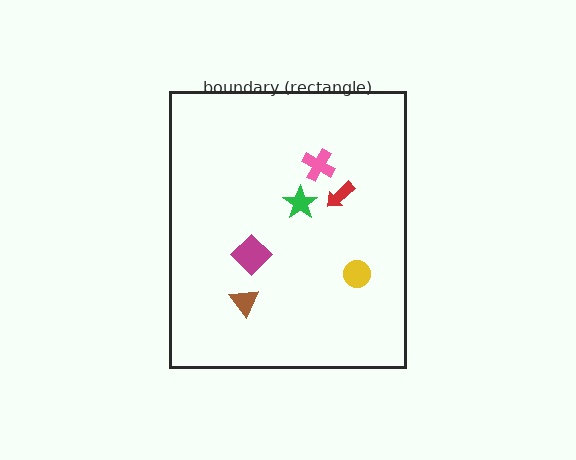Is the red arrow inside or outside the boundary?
Inside.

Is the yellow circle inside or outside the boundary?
Inside.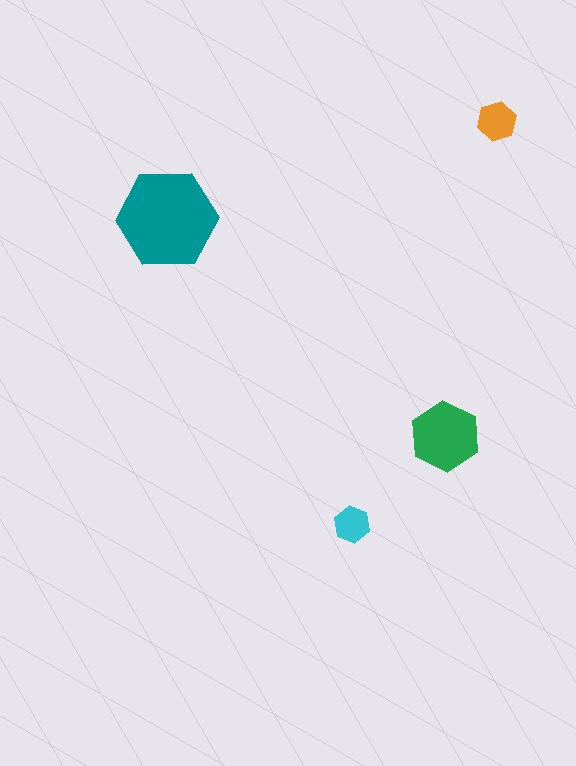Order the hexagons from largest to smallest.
the teal one, the green one, the orange one, the cyan one.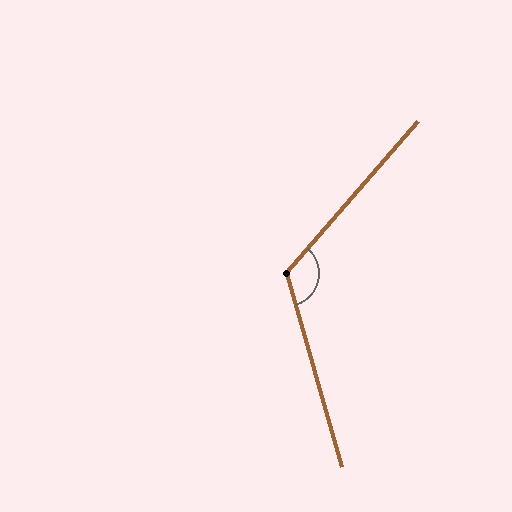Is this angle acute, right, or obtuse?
It is obtuse.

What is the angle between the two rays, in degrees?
Approximately 123 degrees.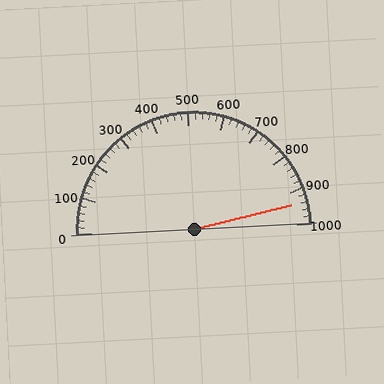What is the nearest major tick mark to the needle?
The nearest major tick mark is 900.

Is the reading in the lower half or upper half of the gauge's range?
The reading is in the upper half of the range (0 to 1000).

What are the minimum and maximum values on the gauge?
The gauge ranges from 0 to 1000.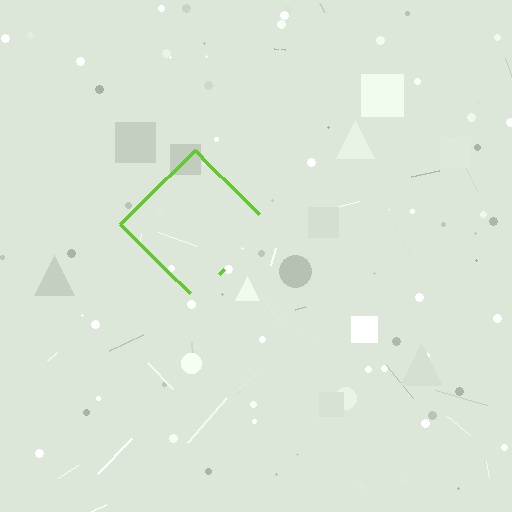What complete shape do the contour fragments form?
The contour fragments form a diamond.